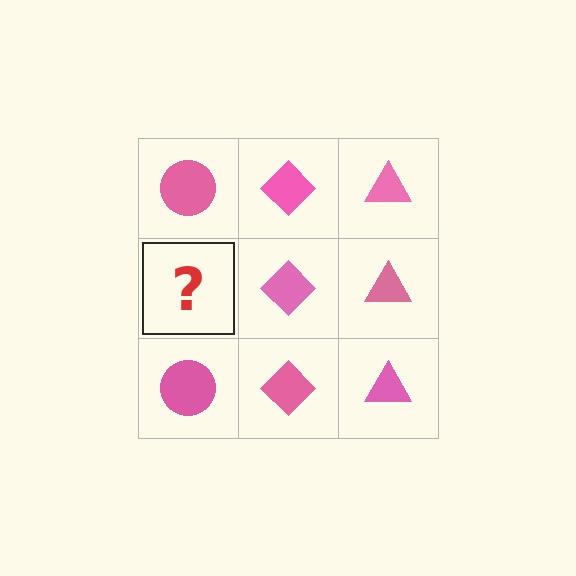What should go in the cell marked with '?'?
The missing cell should contain a pink circle.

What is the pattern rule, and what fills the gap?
The rule is that each column has a consistent shape. The gap should be filled with a pink circle.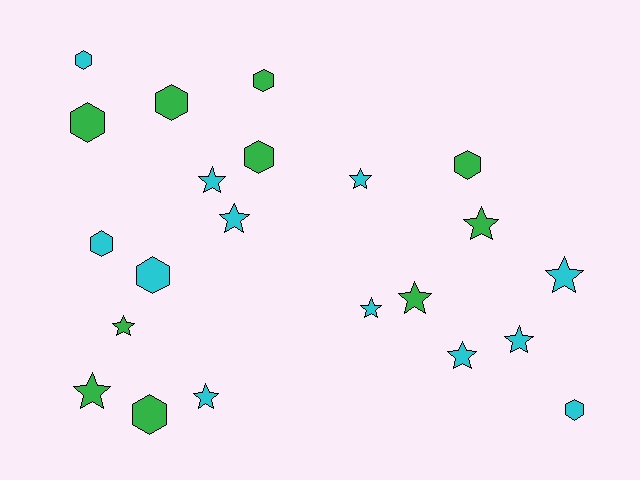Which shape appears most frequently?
Star, with 12 objects.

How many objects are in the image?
There are 22 objects.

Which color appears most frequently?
Cyan, with 12 objects.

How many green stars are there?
There are 4 green stars.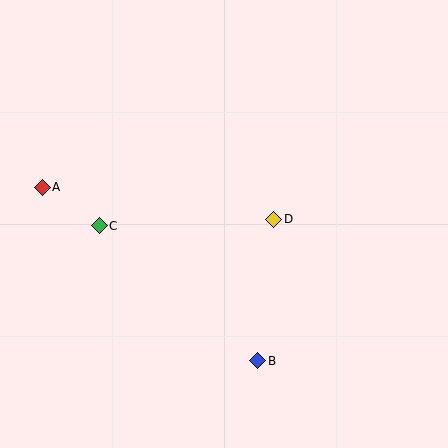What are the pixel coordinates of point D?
Point D is at (274, 219).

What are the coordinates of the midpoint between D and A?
The midpoint between D and A is at (158, 203).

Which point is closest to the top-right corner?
Point D is closest to the top-right corner.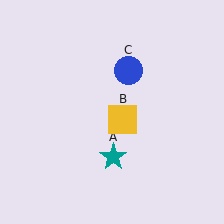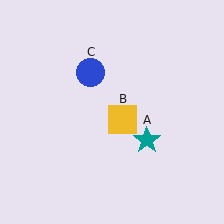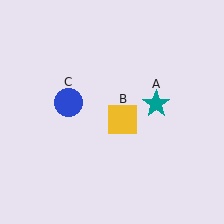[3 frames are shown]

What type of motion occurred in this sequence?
The teal star (object A), blue circle (object C) rotated counterclockwise around the center of the scene.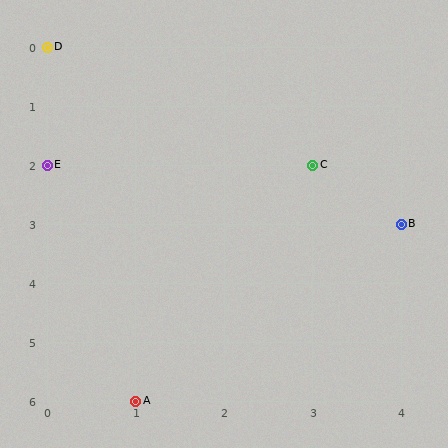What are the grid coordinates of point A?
Point A is at grid coordinates (1, 6).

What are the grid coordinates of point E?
Point E is at grid coordinates (0, 2).